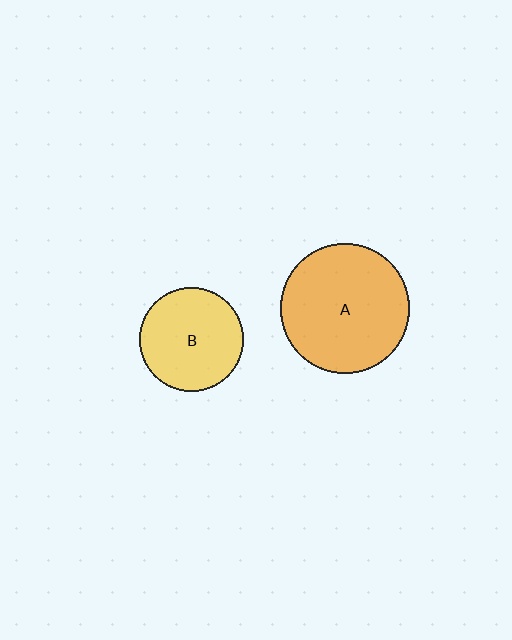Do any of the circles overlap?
No, none of the circles overlap.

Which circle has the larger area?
Circle A (orange).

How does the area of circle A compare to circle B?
Approximately 1.5 times.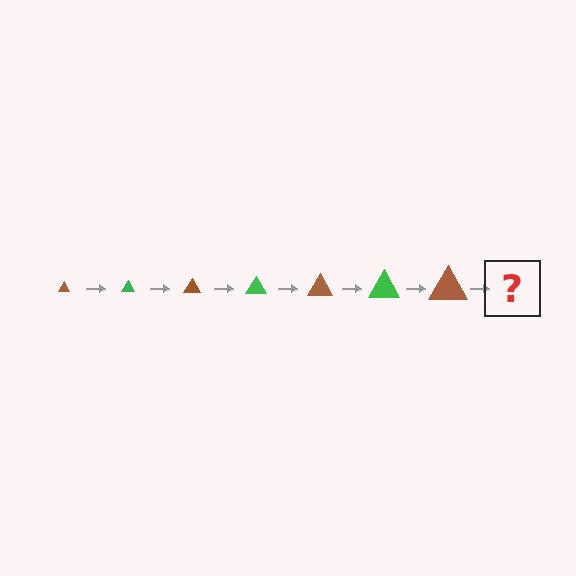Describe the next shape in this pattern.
It should be a green triangle, larger than the previous one.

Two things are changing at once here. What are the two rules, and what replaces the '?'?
The two rules are that the triangle grows larger each step and the color cycles through brown and green. The '?' should be a green triangle, larger than the previous one.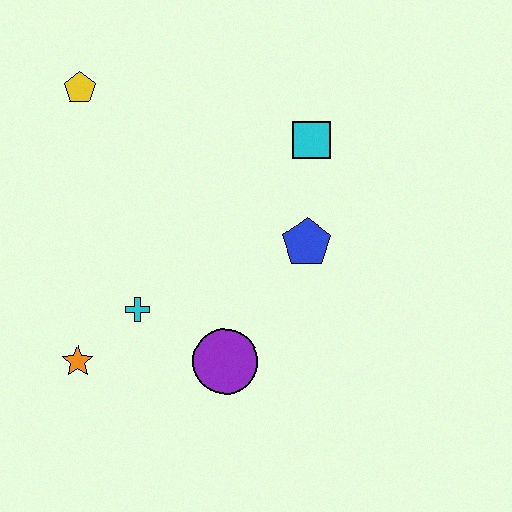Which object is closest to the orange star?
The cyan cross is closest to the orange star.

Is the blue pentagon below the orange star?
No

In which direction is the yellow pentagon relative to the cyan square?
The yellow pentagon is to the left of the cyan square.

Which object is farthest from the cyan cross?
The cyan square is farthest from the cyan cross.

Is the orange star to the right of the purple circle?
No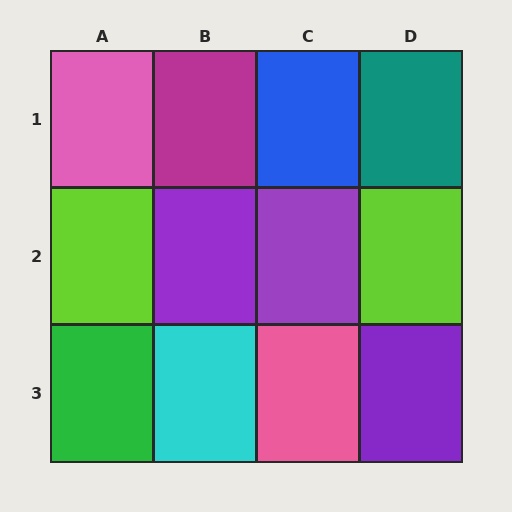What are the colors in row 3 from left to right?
Green, cyan, pink, purple.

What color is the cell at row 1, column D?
Teal.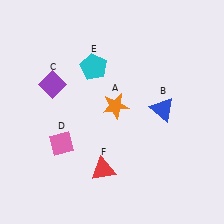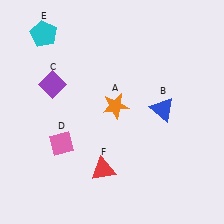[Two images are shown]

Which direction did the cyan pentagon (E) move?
The cyan pentagon (E) moved left.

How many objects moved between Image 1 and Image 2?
1 object moved between the two images.